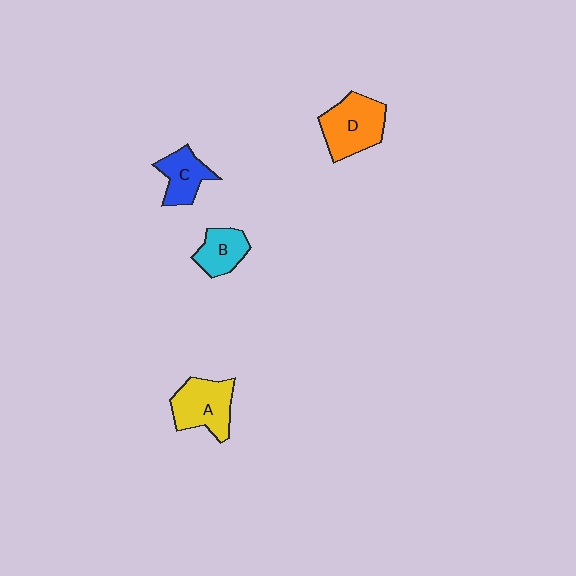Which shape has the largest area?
Shape D (orange).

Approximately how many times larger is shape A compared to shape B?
Approximately 1.5 times.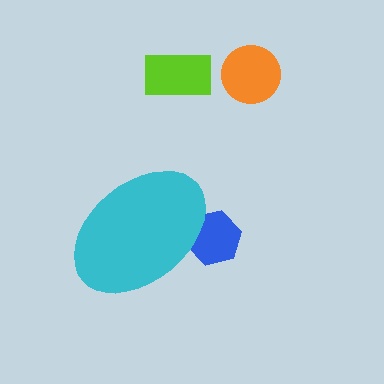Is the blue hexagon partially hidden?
Yes, the blue hexagon is partially hidden behind the cyan ellipse.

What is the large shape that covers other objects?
A cyan ellipse.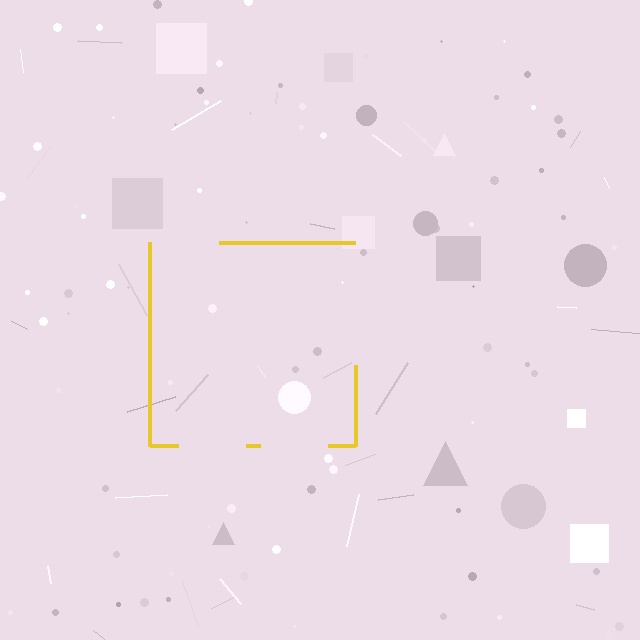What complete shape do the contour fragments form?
The contour fragments form a square.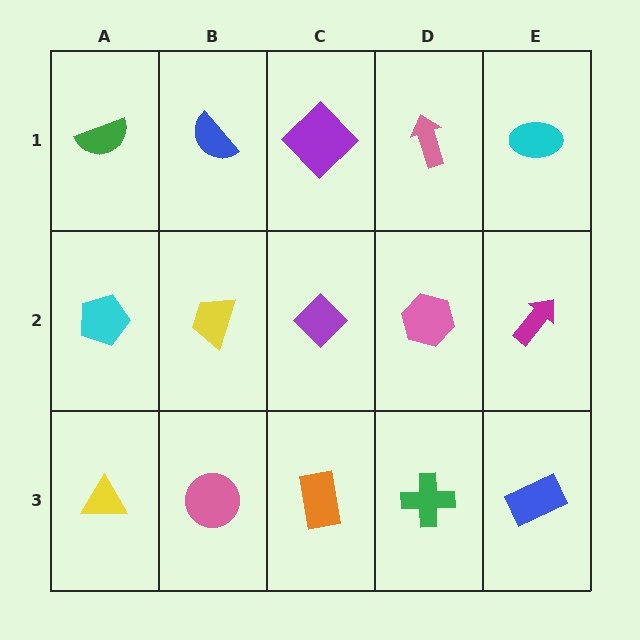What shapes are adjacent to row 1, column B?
A yellow trapezoid (row 2, column B), a green semicircle (row 1, column A), a purple diamond (row 1, column C).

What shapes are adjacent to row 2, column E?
A cyan ellipse (row 1, column E), a blue rectangle (row 3, column E), a pink hexagon (row 2, column D).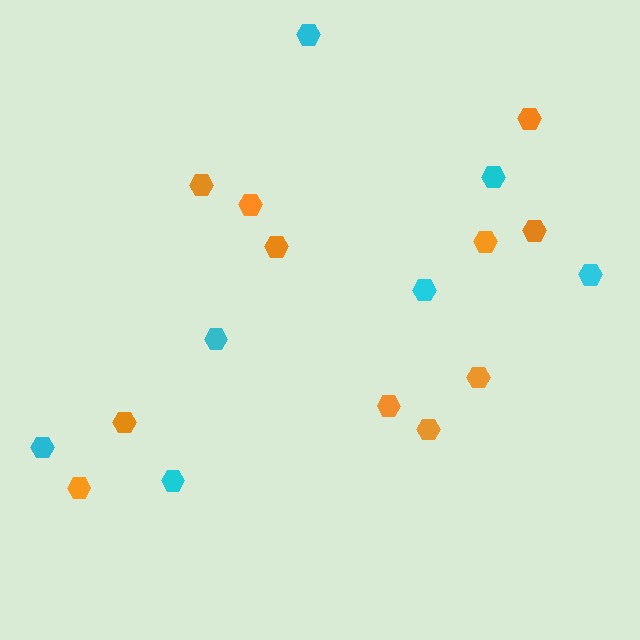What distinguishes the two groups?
There are 2 groups: one group of cyan hexagons (7) and one group of orange hexagons (11).